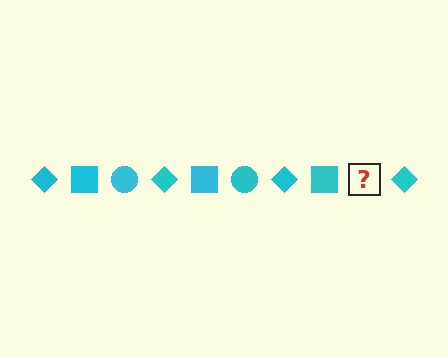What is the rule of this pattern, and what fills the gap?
The rule is that the pattern cycles through diamond, square, circle shapes in cyan. The gap should be filled with a cyan circle.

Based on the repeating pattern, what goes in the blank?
The blank should be a cyan circle.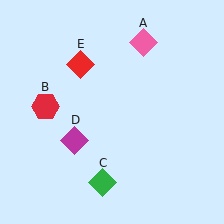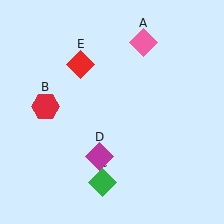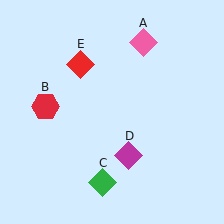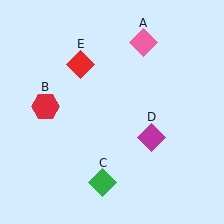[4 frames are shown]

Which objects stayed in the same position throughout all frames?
Pink diamond (object A) and red hexagon (object B) and green diamond (object C) and red diamond (object E) remained stationary.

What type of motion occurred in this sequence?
The magenta diamond (object D) rotated counterclockwise around the center of the scene.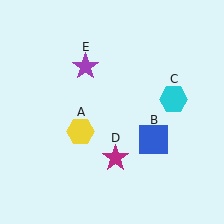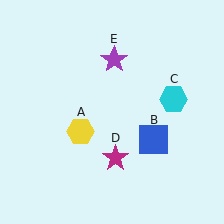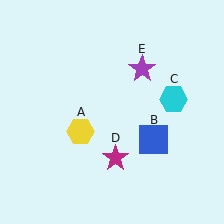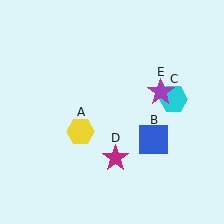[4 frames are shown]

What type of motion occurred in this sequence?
The purple star (object E) rotated clockwise around the center of the scene.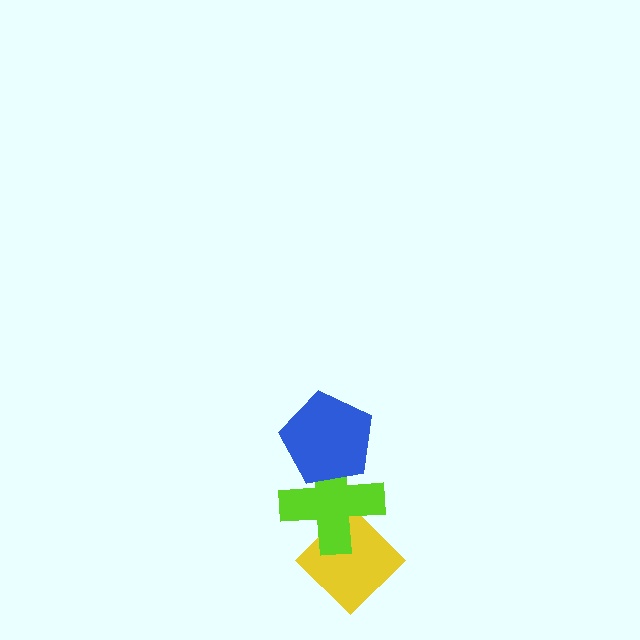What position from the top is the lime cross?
The lime cross is 2nd from the top.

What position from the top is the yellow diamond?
The yellow diamond is 3rd from the top.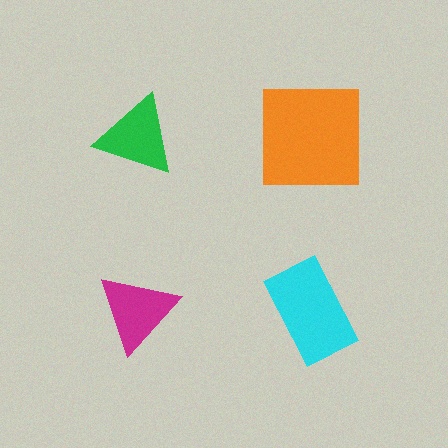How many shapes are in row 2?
2 shapes.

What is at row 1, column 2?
An orange square.